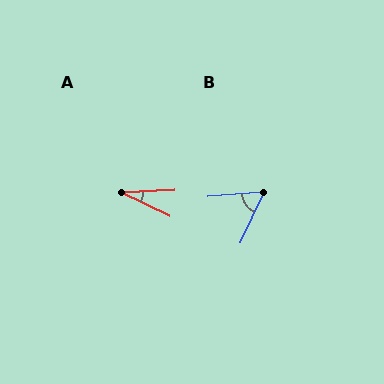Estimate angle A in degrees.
Approximately 28 degrees.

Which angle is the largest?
B, at approximately 60 degrees.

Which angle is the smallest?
A, at approximately 28 degrees.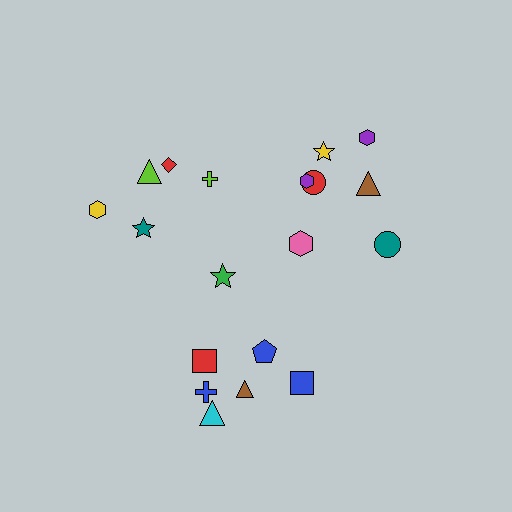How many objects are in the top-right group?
There are 7 objects.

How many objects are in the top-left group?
There are 5 objects.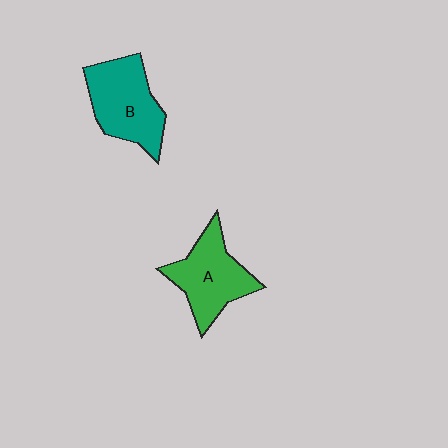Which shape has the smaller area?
Shape A (green).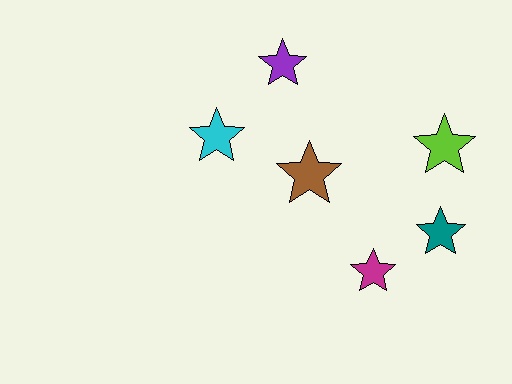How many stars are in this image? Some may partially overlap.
There are 6 stars.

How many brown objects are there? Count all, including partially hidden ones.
There is 1 brown object.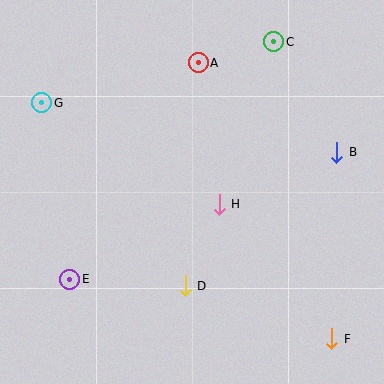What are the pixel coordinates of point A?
Point A is at (198, 63).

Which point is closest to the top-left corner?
Point G is closest to the top-left corner.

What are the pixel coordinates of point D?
Point D is at (185, 286).